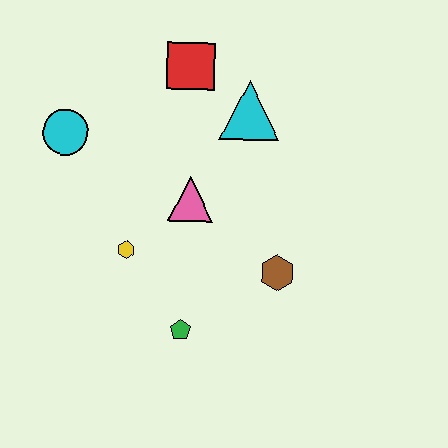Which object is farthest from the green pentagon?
The red square is farthest from the green pentagon.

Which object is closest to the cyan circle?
The yellow hexagon is closest to the cyan circle.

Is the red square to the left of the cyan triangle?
Yes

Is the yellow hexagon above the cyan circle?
No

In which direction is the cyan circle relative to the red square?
The cyan circle is to the left of the red square.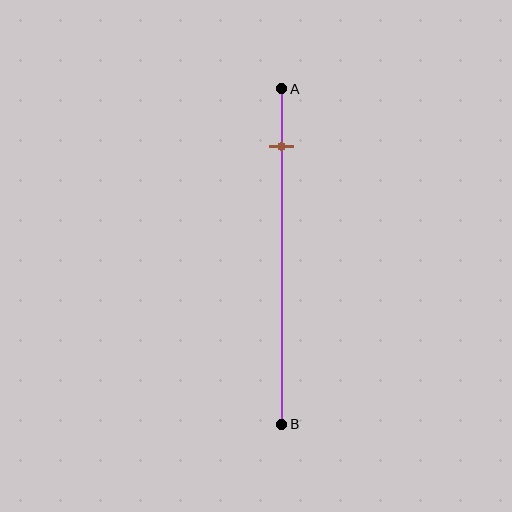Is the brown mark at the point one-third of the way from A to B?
No, the mark is at about 15% from A, not at the 33% one-third point.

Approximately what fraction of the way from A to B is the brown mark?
The brown mark is approximately 15% of the way from A to B.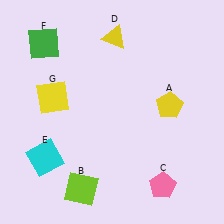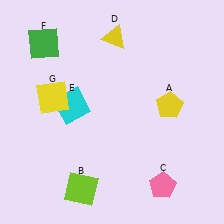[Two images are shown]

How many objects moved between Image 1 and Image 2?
1 object moved between the two images.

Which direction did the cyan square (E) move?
The cyan square (E) moved up.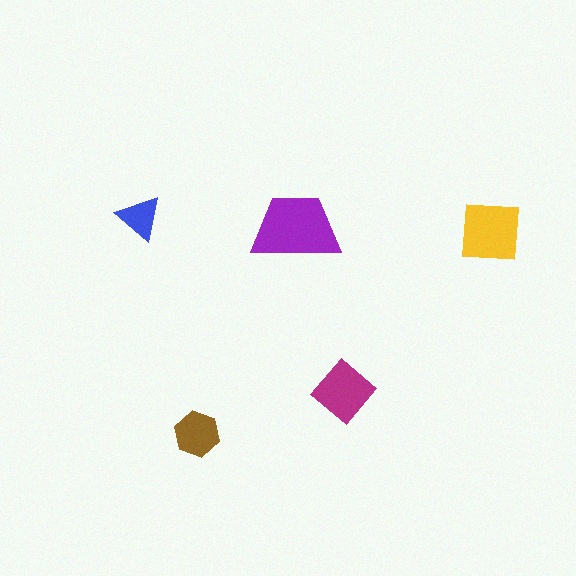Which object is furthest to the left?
The blue triangle is leftmost.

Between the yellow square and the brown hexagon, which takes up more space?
The yellow square.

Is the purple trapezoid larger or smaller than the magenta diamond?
Larger.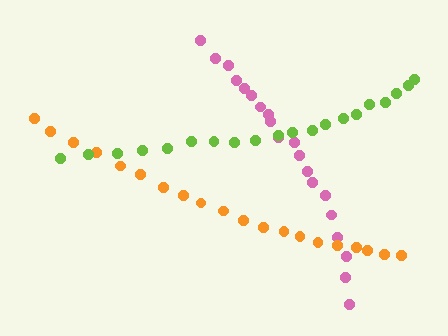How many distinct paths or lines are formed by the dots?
There are 3 distinct paths.